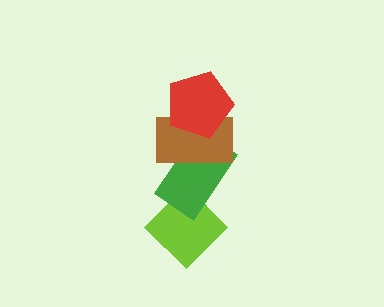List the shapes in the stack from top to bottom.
From top to bottom: the red pentagon, the brown rectangle, the green rectangle, the lime diamond.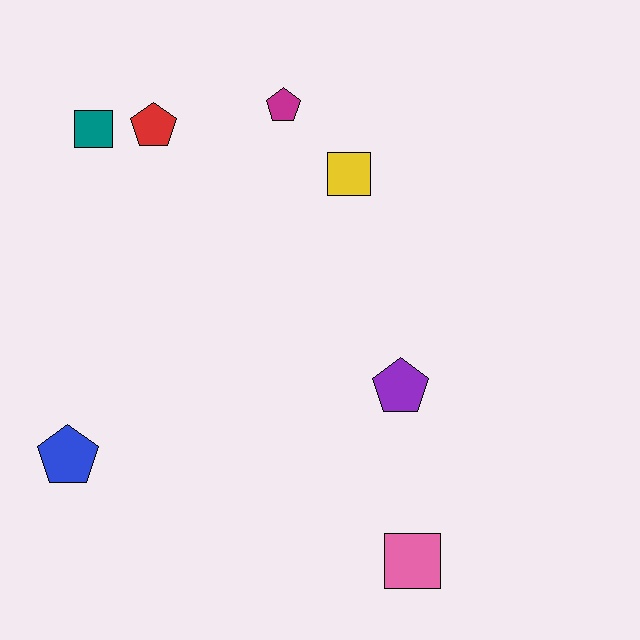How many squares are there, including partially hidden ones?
There are 3 squares.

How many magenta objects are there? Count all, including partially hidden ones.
There is 1 magenta object.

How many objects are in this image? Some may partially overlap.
There are 7 objects.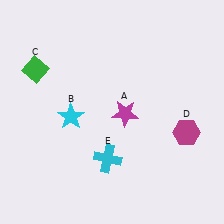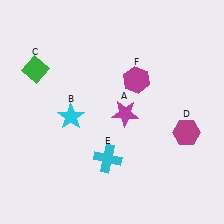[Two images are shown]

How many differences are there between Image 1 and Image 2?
There is 1 difference between the two images.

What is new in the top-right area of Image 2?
A magenta hexagon (F) was added in the top-right area of Image 2.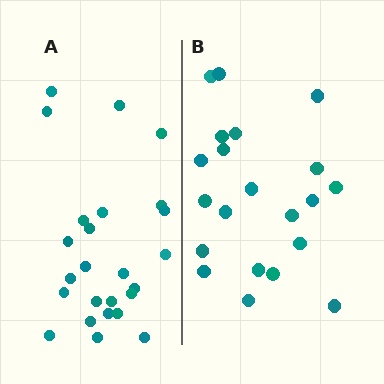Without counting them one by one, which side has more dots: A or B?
Region A (the left region) has more dots.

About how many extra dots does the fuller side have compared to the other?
Region A has about 4 more dots than region B.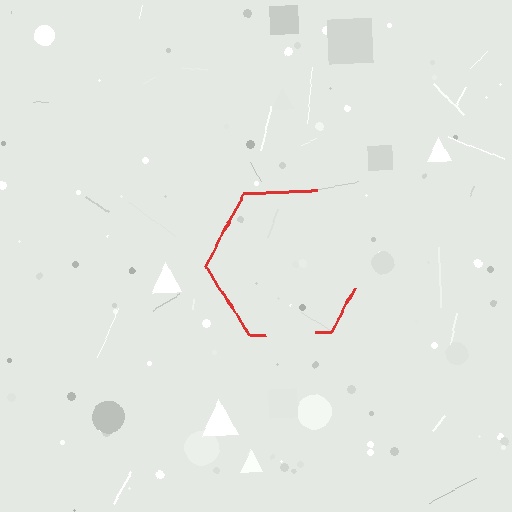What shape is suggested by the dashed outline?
The dashed outline suggests a hexagon.